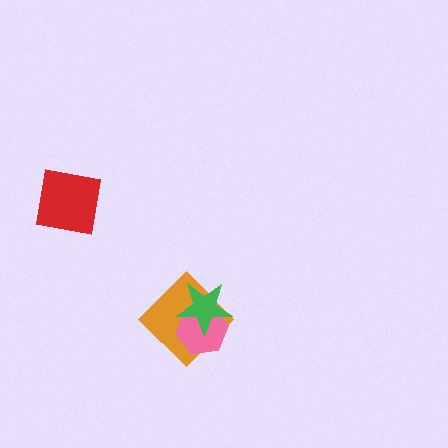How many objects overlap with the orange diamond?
2 objects overlap with the orange diamond.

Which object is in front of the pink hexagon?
The green star is in front of the pink hexagon.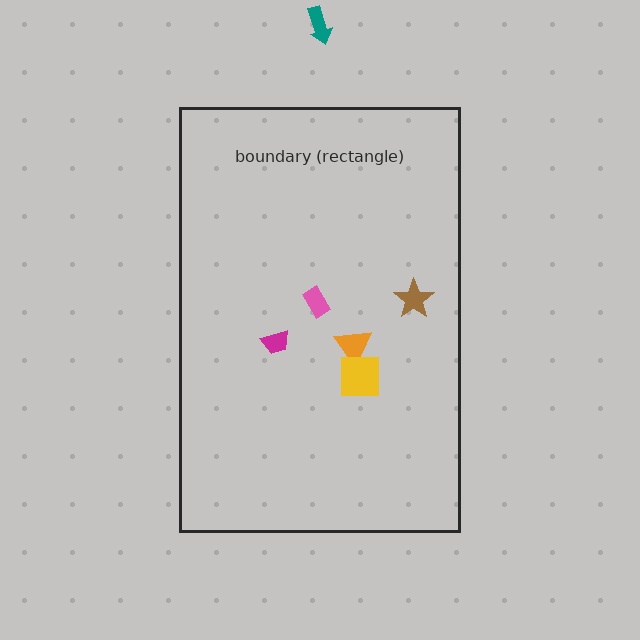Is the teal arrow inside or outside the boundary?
Outside.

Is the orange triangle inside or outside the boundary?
Inside.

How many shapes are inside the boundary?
5 inside, 1 outside.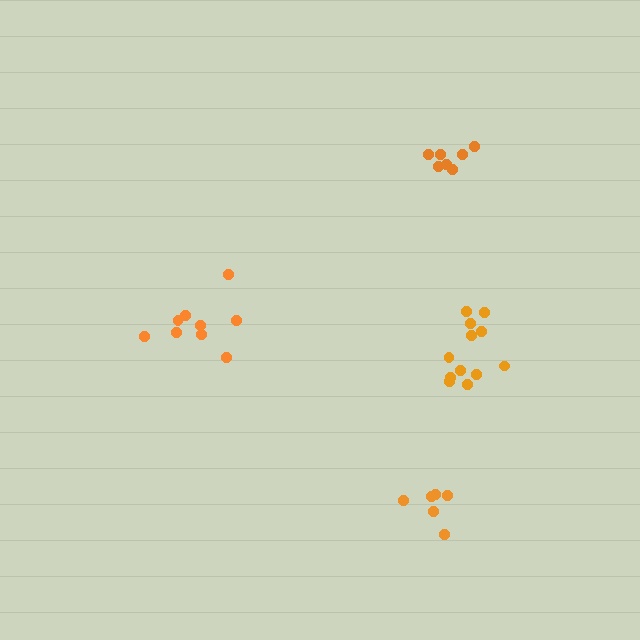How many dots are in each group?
Group 1: 9 dots, Group 2: 7 dots, Group 3: 12 dots, Group 4: 6 dots (34 total).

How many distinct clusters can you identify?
There are 4 distinct clusters.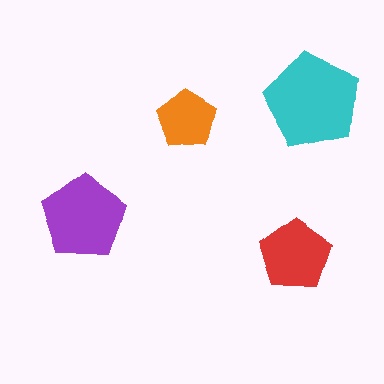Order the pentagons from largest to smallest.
the cyan one, the purple one, the red one, the orange one.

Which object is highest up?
The cyan pentagon is topmost.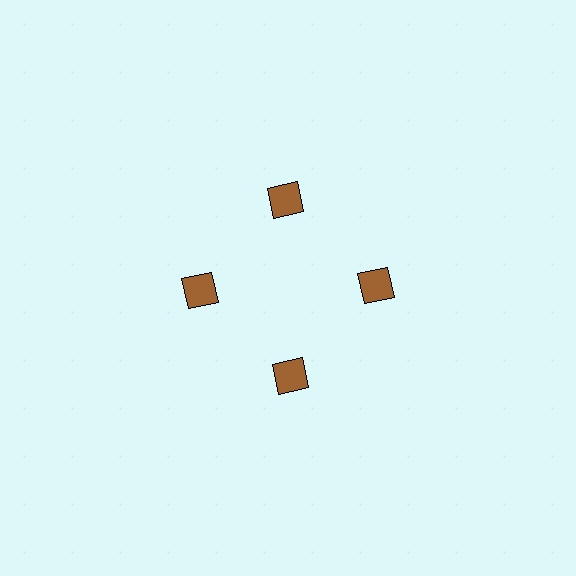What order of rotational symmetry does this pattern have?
This pattern has 4-fold rotational symmetry.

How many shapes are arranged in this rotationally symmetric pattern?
There are 4 shapes, arranged in 4 groups of 1.